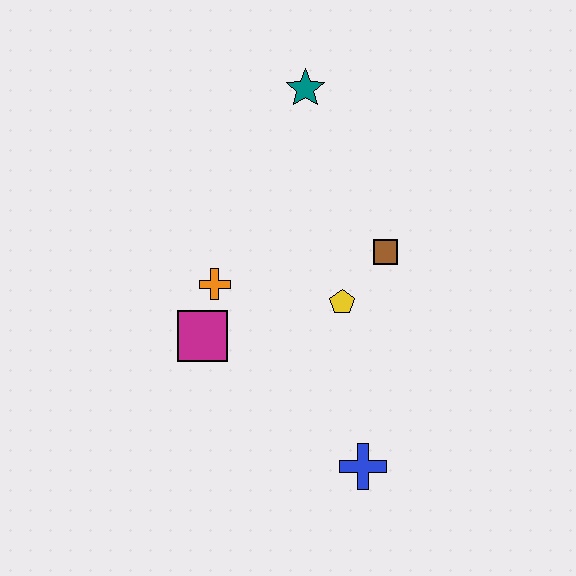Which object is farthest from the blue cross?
The teal star is farthest from the blue cross.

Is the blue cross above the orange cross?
No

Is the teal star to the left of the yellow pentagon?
Yes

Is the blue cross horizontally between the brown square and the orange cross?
Yes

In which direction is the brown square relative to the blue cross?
The brown square is above the blue cross.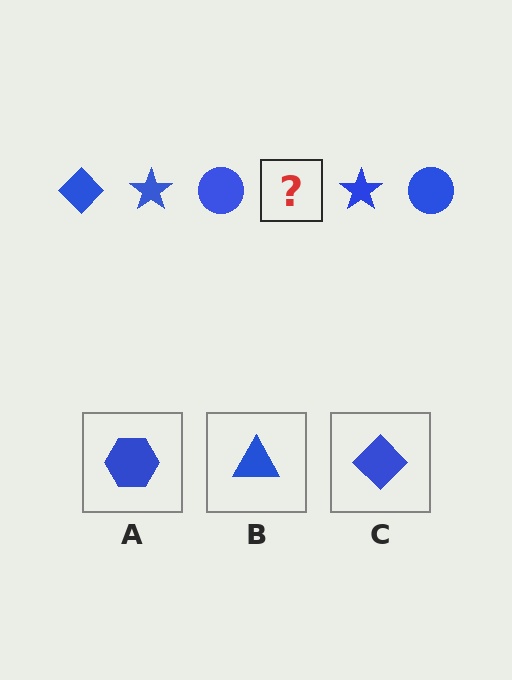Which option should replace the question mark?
Option C.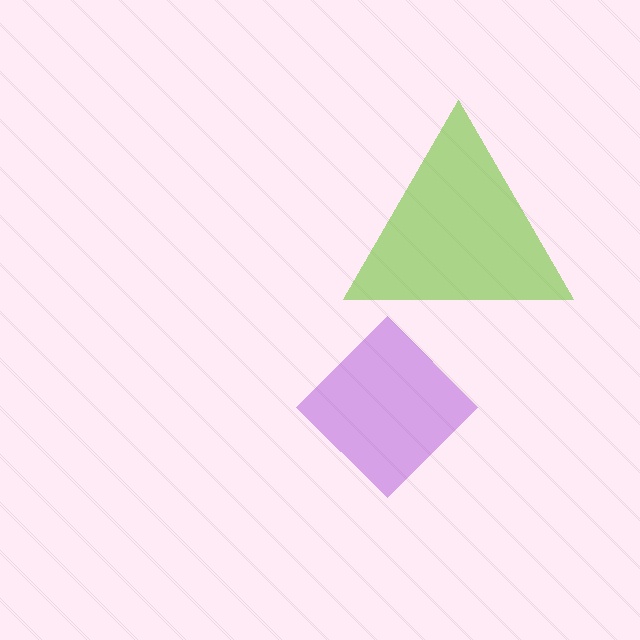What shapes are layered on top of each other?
The layered shapes are: a lime triangle, a purple diamond.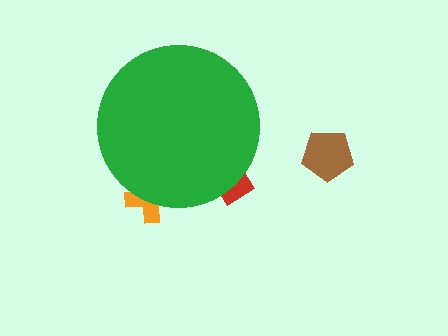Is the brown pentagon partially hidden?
No, the brown pentagon is fully visible.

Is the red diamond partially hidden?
Yes, the red diamond is partially hidden behind the green circle.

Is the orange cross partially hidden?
Yes, the orange cross is partially hidden behind the green circle.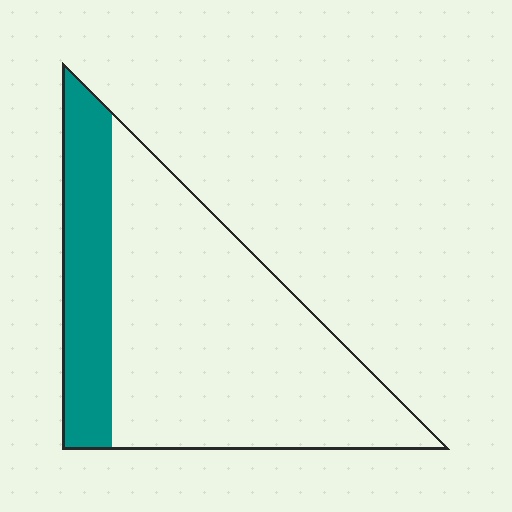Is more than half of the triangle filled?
No.